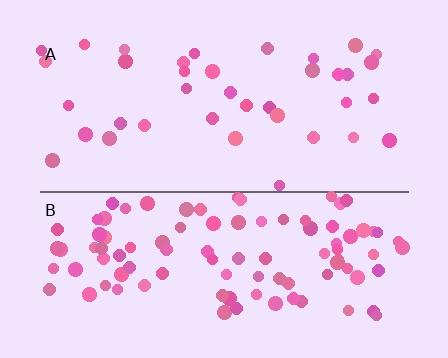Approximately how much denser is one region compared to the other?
Approximately 2.6× — region B over region A.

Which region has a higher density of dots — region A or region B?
B (the bottom).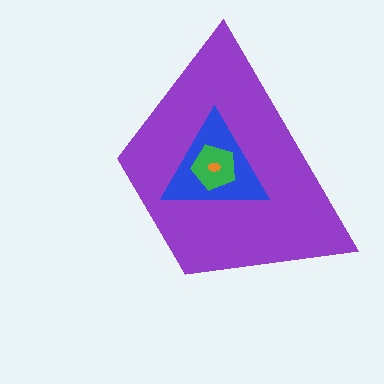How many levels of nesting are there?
4.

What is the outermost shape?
The purple trapezoid.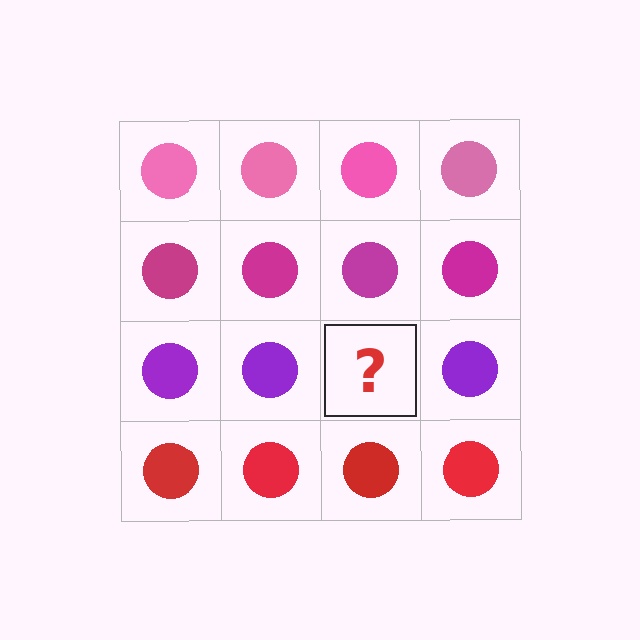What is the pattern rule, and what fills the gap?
The rule is that each row has a consistent color. The gap should be filled with a purple circle.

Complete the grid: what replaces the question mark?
The question mark should be replaced with a purple circle.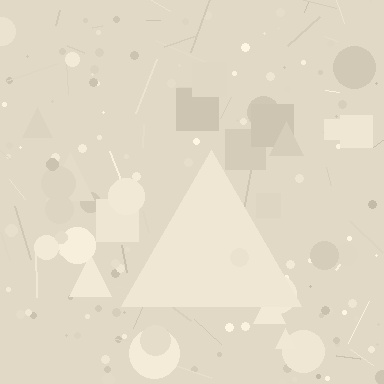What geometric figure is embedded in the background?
A triangle is embedded in the background.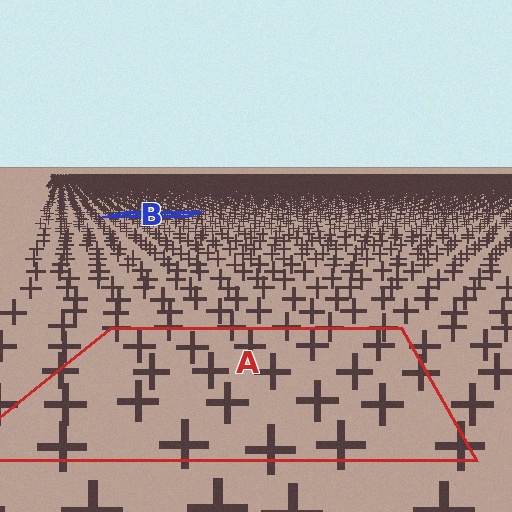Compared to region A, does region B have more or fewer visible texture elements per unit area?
Region B has more texture elements per unit area — they are packed more densely because it is farther away.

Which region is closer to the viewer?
Region A is closer. The texture elements there are larger and more spread out.